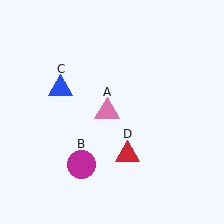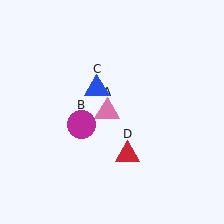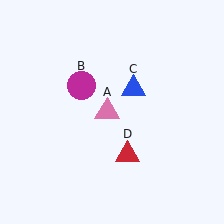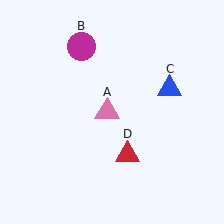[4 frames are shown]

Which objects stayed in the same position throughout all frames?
Pink triangle (object A) and red triangle (object D) remained stationary.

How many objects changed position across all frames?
2 objects changed position: magenta circle (object B), blue triangle (object C).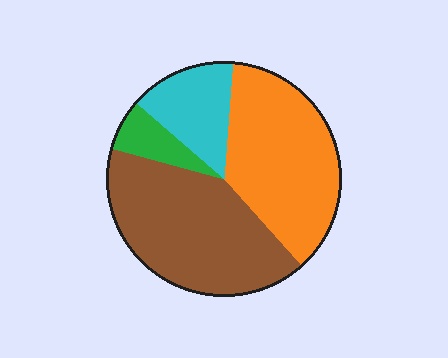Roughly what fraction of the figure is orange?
Orange covers about 35% of the figure.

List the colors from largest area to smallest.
From largest to smallest: brown, orange, cyan, green.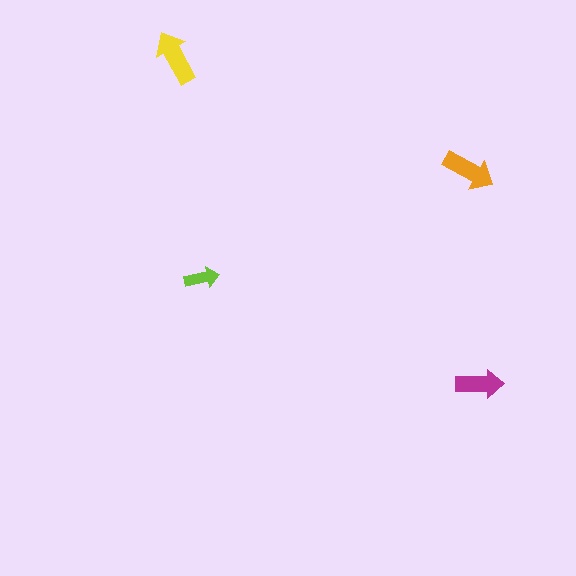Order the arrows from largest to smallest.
the yellow one, the orange one, the magenta one, the lime one.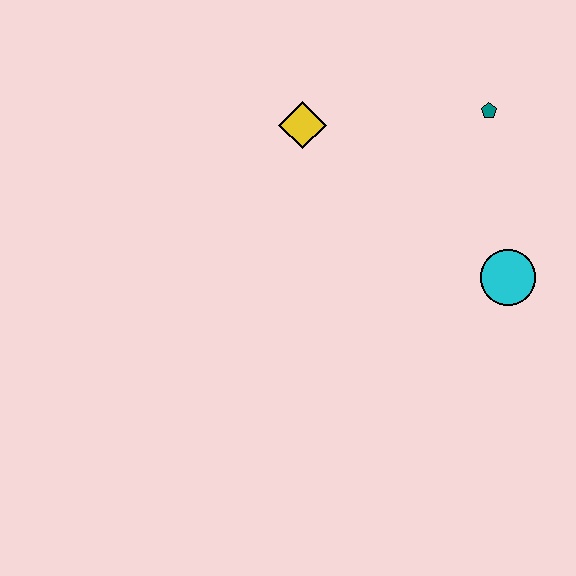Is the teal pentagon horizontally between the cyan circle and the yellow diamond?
Yes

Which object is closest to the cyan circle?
The teal pentagon is closest to the cyan circle.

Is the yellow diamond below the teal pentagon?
Yes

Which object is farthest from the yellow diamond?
The cyan circle is farthest from the yellow diamond.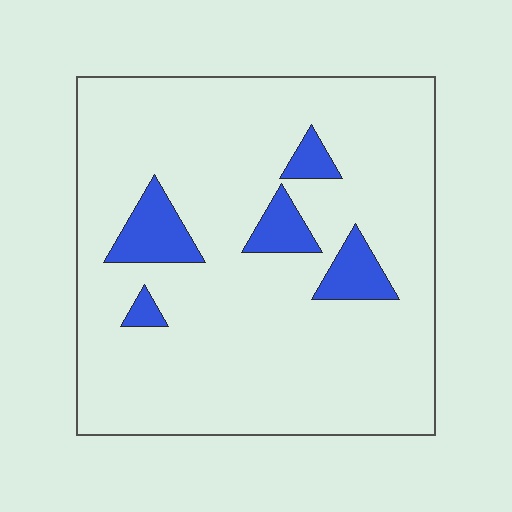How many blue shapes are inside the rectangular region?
5.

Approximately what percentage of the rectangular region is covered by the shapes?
Approximately 10%.